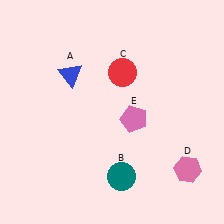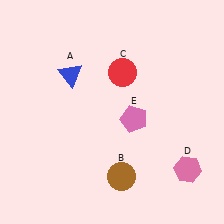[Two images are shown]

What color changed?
The circle (B) changed from teal in Image 1 to brown in Image 2.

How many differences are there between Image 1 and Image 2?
There is 1 difference between the two images.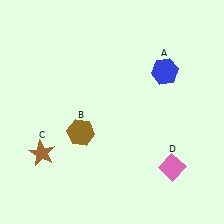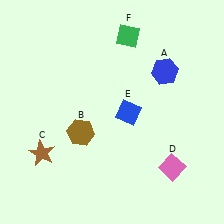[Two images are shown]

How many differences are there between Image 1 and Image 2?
There are 2 differences between the two images.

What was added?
A blue diamond (E), a green diamond (F) were added in Image 2.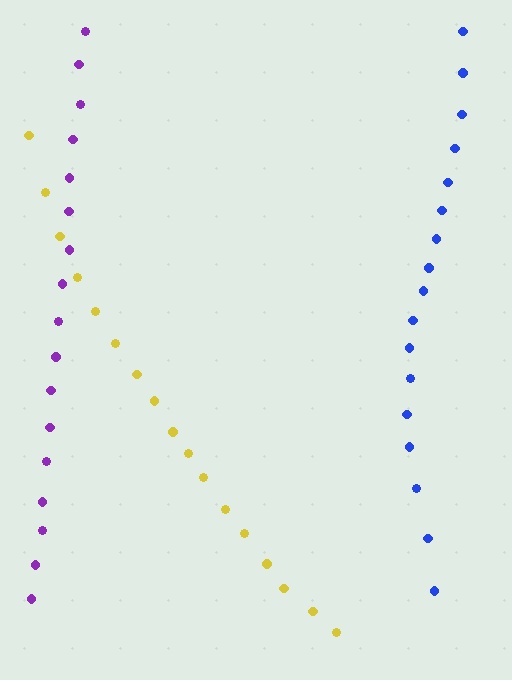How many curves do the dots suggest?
There are 3 distinct paths.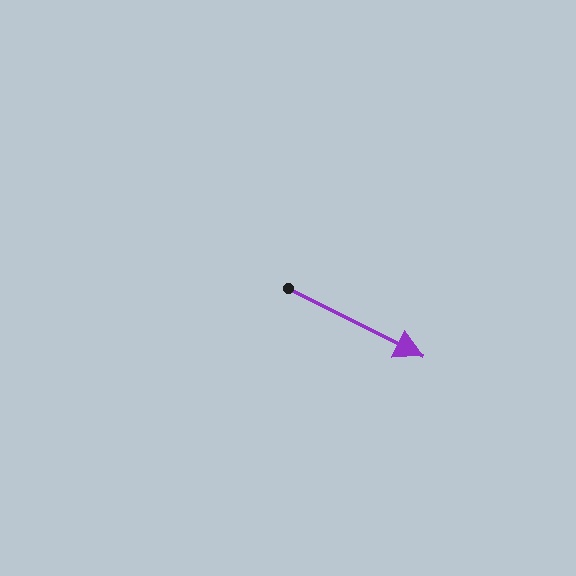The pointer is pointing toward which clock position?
Roughly 4 o'clock.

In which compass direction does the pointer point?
Southeast.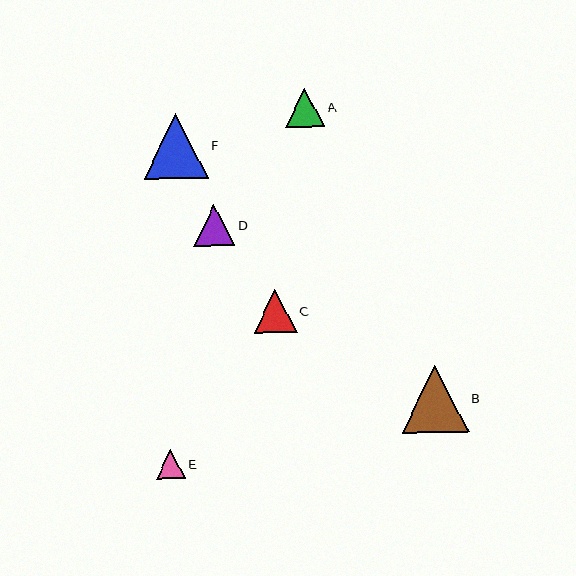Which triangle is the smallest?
Triangle E is the smallest with a size of approximately 29 pixels.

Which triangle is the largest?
Triangle B is the largest with a size of approximately 67 pixels.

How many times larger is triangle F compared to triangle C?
Triangle F is approximately 1.5 times the size of triangle C.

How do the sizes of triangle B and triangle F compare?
Triangle B and triangle F are approximately the same size.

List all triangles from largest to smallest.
From largest to smallest: B, F, C, D, A, E.